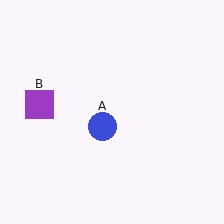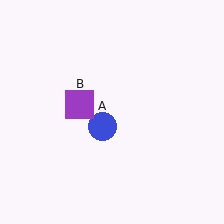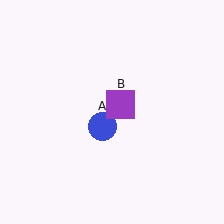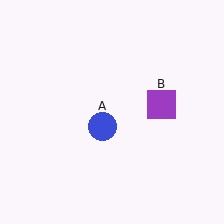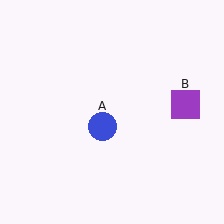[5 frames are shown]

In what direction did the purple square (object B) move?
The purple square (object B) moved right.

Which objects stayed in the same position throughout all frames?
Blue circle (object A) remained stationary.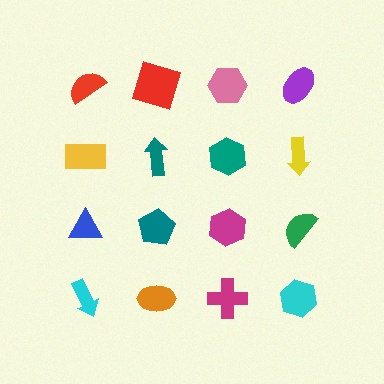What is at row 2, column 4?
A yellow arrow.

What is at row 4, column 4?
A cyan hexagon.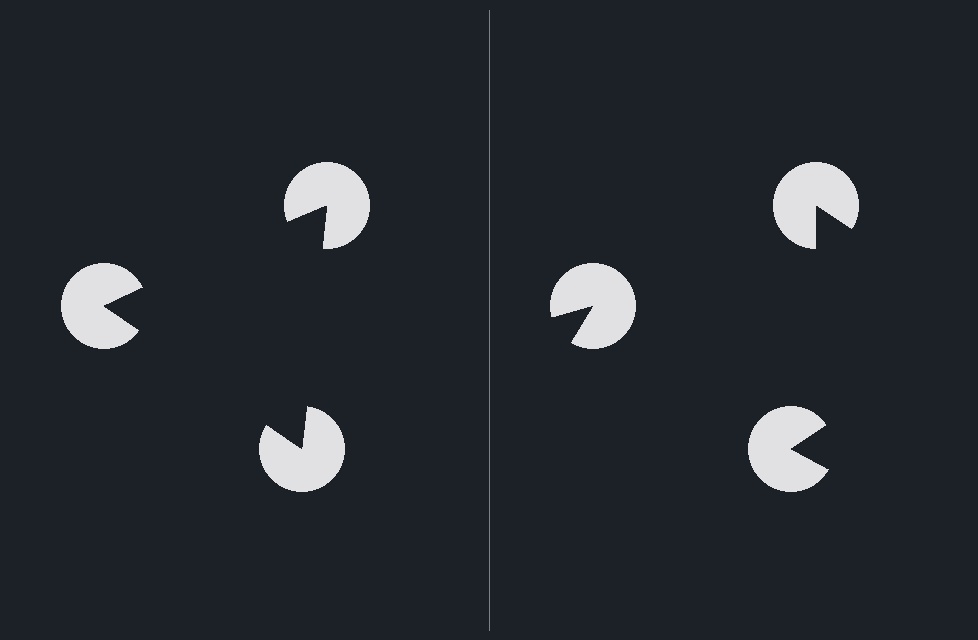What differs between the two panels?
The pac-man discs are positioned identically on both sides; only the wedge orientations differ. On the left they align to a triangle; on the right they are misaligned.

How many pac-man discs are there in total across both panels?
6 — 3 on each side.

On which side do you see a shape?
An illusory triangle appears on the left side. On the right side the wedge cuts are rotated, so no coherent shape forms.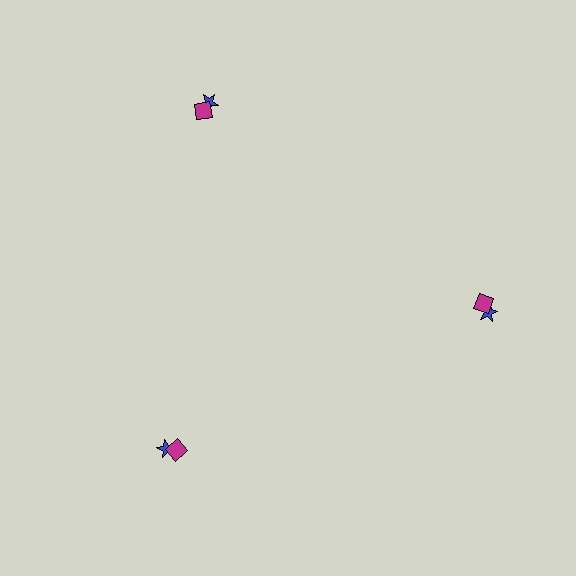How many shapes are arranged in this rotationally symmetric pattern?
There are 6 shapes, arranged in 3 groups of 2.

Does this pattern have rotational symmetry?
Yes, this pattern has 3-fold rotational symmetry. It looks the same after rotating 120 degrees around the center.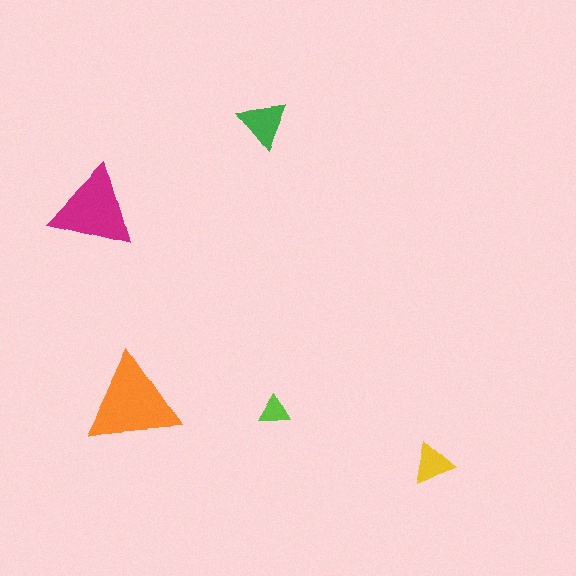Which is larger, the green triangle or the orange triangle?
The orange one.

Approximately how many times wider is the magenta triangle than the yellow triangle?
About 2 times wider.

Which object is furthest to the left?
The magenta triangle is leftmost.